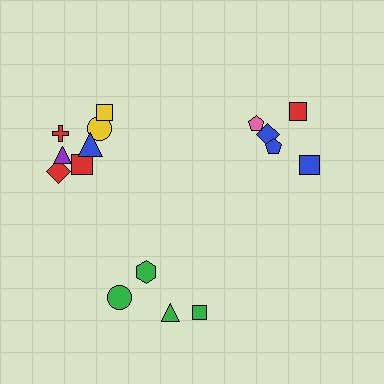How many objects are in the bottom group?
There are 4 objects.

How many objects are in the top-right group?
There are 5 objects.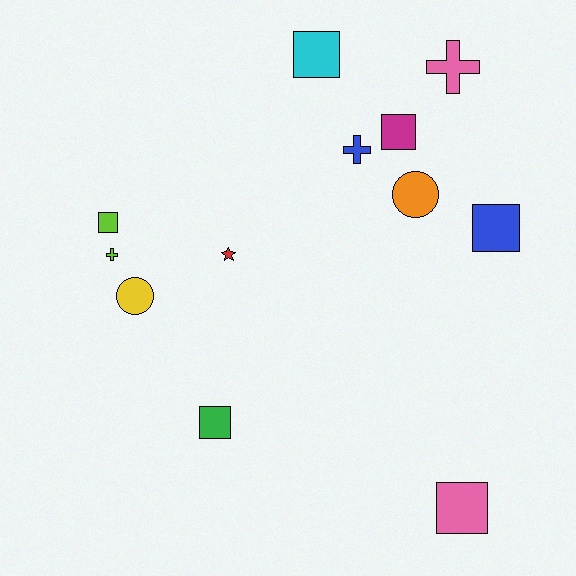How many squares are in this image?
There are 6 squares.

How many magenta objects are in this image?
There is 1 magenta object.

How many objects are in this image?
There are 12 objects.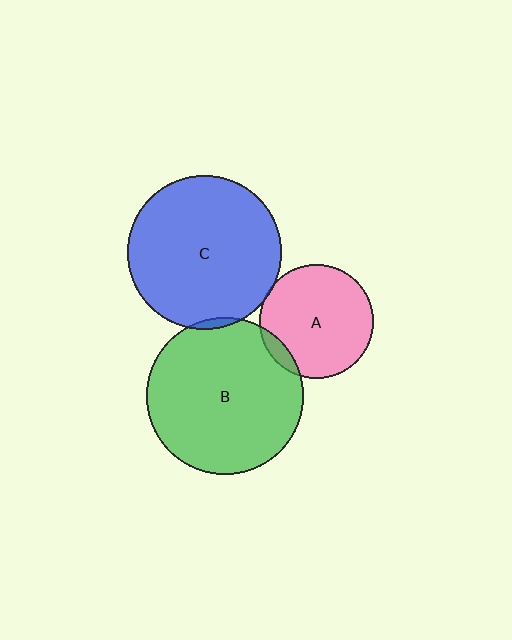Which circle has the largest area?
Circle B (green).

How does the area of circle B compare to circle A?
Approximately 1.9 times.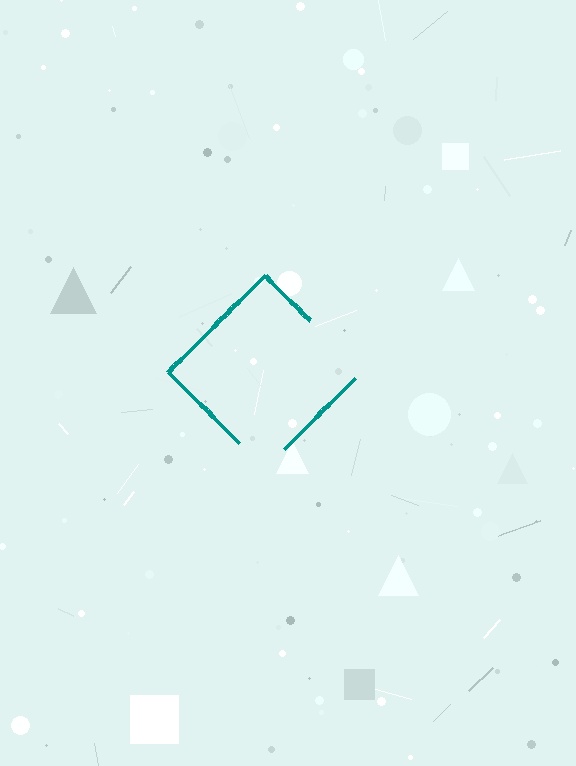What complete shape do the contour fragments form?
The contour fragments form a diamond.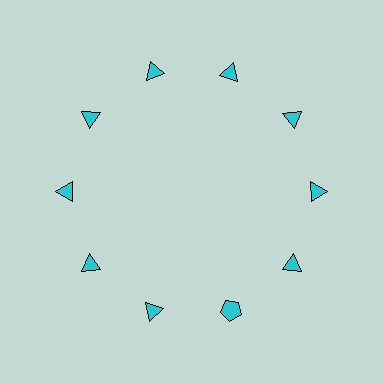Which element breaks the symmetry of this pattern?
The cyan pentagon at roughly the 5 o'clock position breaks the symmetry. All other shapes are cyan triangles.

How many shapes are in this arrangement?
There are 10 shapes arranged in a ring pattern.